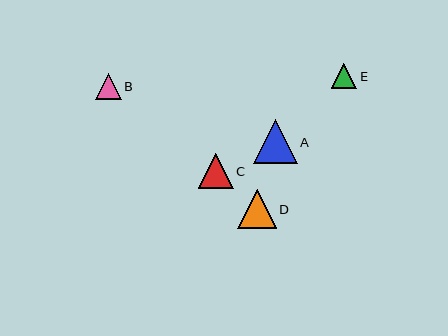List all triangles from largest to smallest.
From largest to smallest: A, D, C, B, E.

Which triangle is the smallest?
Triangle E is the smallest with a size of approximately 25 pixels.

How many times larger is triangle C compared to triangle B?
Triangle C is approximately 1.4 times the size of triangle B.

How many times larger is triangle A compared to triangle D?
Triangle A is approximately 1.1 times the size of triangle D.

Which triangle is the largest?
Triangle A is the largest with a size of approximately 44 pixels.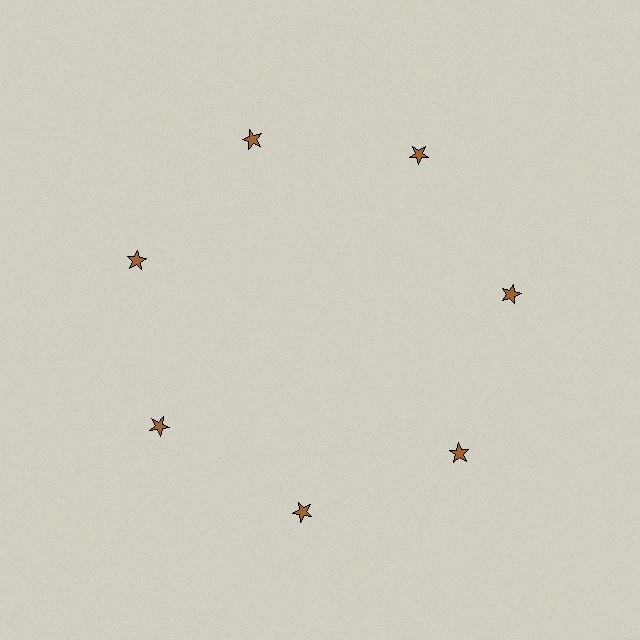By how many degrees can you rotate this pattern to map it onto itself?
The pattern maps onto itself every 51 degrees of rotation.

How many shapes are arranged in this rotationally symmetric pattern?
There are 7 shapes, arranged in 7 groups of 1.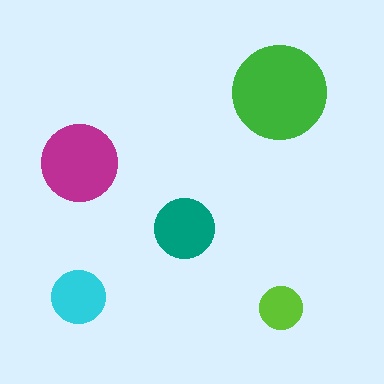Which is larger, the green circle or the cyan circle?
The green one.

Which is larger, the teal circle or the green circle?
The green one.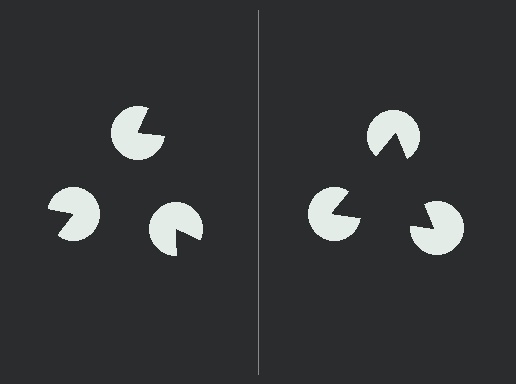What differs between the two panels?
The pac-man discs are positioned identically on both sides; only the wedge orientations differ. On the right they align to a triangle; on the left they are misaligned.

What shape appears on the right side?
An illusory triangle.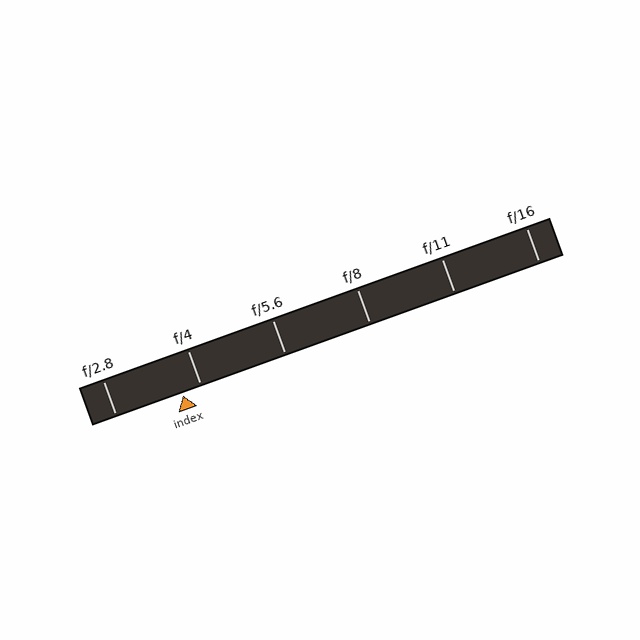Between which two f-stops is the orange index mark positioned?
The index mark is between f/2.8 and f/4.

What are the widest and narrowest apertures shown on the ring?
The widest aperture shown is f/2.8 and the narrowest is f/16.